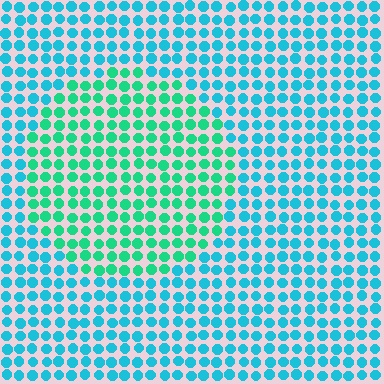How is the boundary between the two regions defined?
The boundary is defined purely by a slight shift in hue (about 34 degrees). Spacing, size, and orientation are identical on both sides.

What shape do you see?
I see a circle.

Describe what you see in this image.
The image is filled with small cyan elements in a uniform arrangement. A circle-shaped region is visible where the elements are tinted to a slightly different hue, forming a subtle color boundary.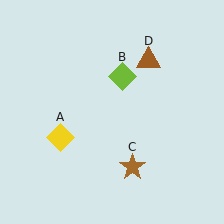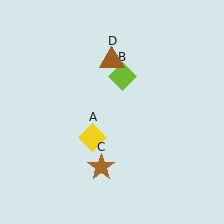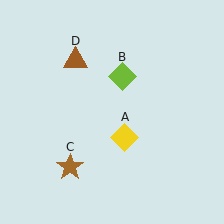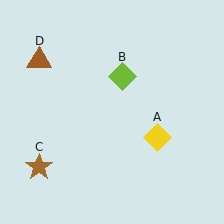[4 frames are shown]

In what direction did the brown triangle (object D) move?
The brown triangle (object D) moved left.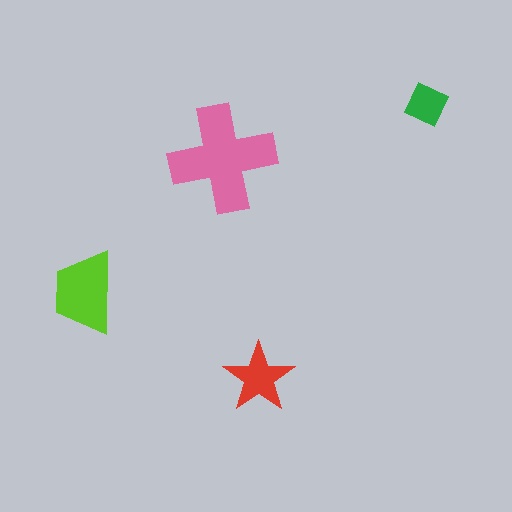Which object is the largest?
The pink cross.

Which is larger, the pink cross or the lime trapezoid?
The pink cross.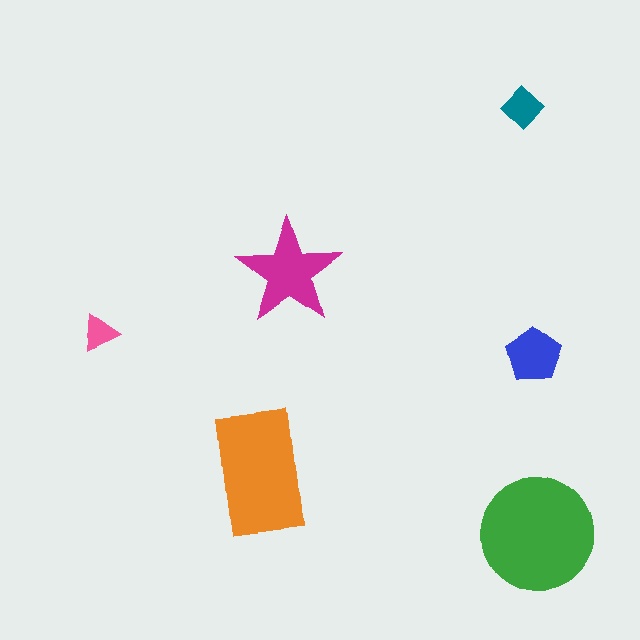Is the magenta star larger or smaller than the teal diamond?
Larger.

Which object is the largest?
The green circle.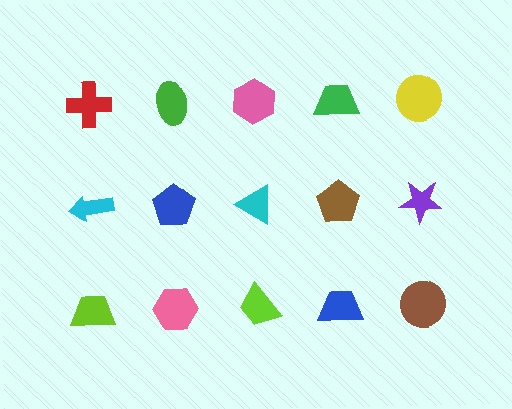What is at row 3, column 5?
A brown circle.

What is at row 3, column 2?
A pink hexagon.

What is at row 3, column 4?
A blue trapezoid.